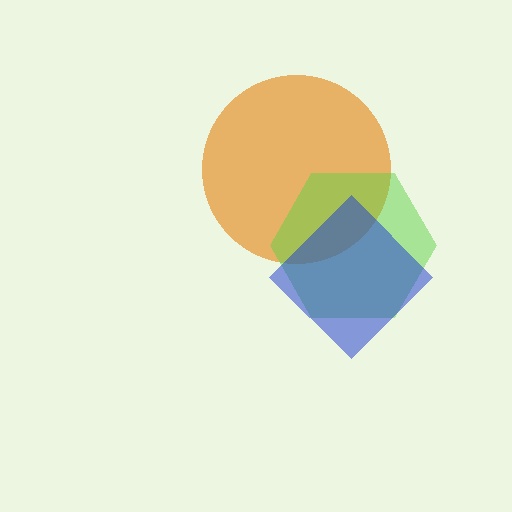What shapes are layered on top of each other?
The layered shapes are: an orange circle, a lime hexagon, a blue diamond.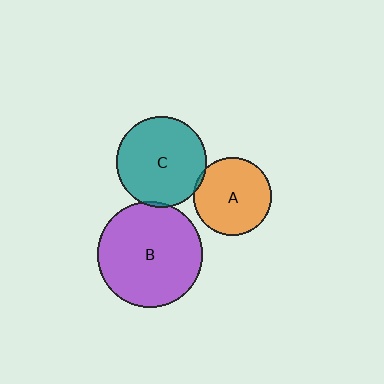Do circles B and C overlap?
Yes.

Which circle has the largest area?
Circle B (purple).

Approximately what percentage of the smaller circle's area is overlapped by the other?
Approximately 5%.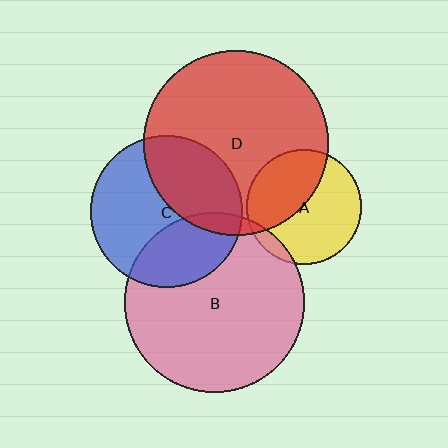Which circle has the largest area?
Circle D (red).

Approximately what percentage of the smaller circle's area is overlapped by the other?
Approximately 30%.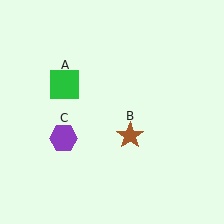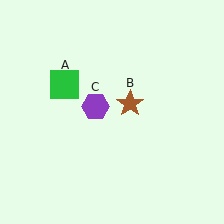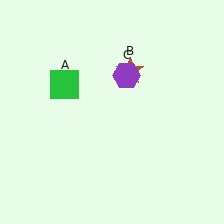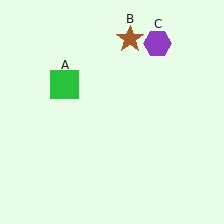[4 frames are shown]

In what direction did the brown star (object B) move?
The brown star (object B) moved up.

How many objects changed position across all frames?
2 objects changed position: brown star (object B), purple hexagon (object C).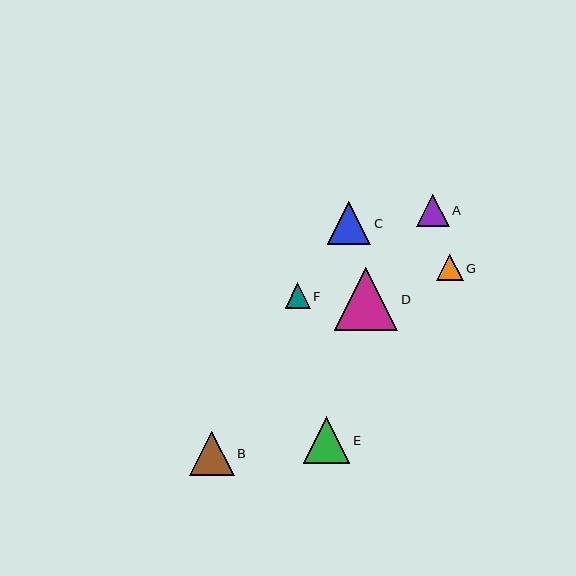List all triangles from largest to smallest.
From largest to smallest: D, E, B, C, A, G, F.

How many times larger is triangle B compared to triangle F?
Triangle B is approximately 1.8 times the size of triangle F.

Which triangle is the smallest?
Triangle F is the smallest with a size of approximately 25 pixels.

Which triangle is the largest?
Triangle D is the largest with a size of approximately 63 pixels.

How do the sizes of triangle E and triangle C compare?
Triangle E and triangle C are approximately the same size.